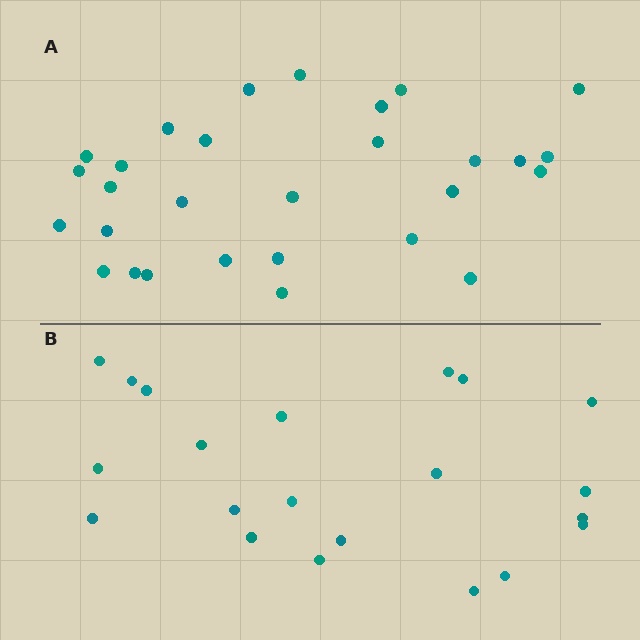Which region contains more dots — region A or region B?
Region A (the top region) has more dots.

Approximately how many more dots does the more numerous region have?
Region A has roughly 8 or so more dots than region B.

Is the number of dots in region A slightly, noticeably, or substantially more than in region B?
Region A has noticeably more, but not dramatically so. The ratio is roughly 1.4 to 1.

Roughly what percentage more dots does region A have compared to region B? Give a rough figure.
About 40% more.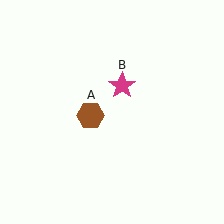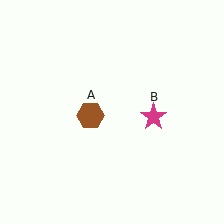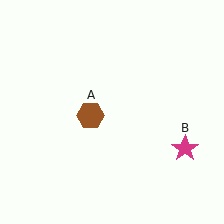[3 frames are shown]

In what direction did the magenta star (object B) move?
The magenta star (object B) moved down and to the right.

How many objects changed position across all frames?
1 object changed position: magenta star (object B).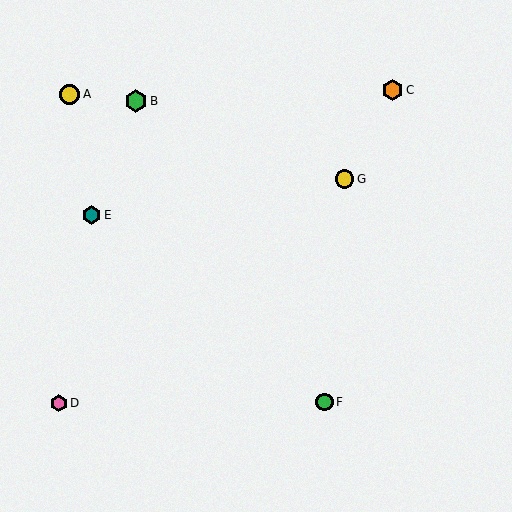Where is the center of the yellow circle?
The center of the yellow circle is at (345, 179).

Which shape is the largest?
The green hexagon (labeled B) is the largest.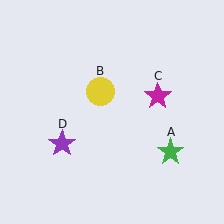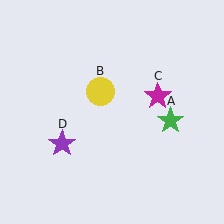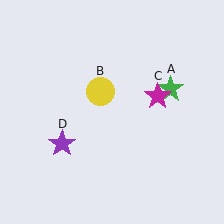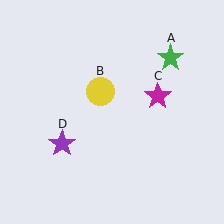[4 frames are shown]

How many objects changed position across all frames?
1 object changed position: green star (object A).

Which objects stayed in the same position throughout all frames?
Yellow circle (object B) and magenta star (object C) and purple star (object D) remained stationary.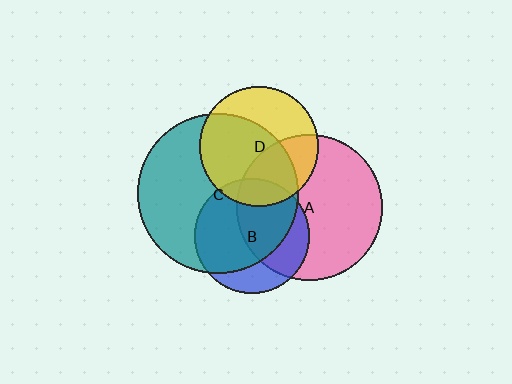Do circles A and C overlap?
Yes.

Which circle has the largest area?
Circle C (teal).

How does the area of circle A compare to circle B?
Approximately 1.6 times.